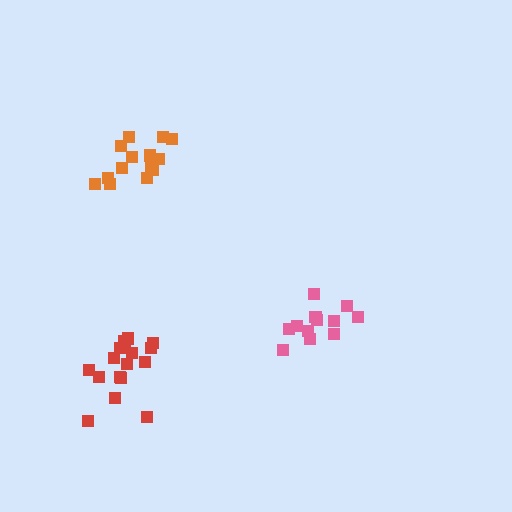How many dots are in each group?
Group 1: 16 dots, Group 2: 16 dots, Group 3: 12 dots (44 total).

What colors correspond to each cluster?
The clusters are colored: red, orange, pink.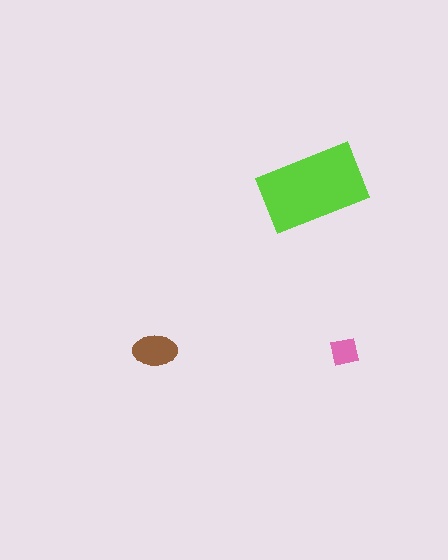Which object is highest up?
The lime rectangle is topmost.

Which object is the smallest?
The pink square.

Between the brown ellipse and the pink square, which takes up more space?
The brown ellipse.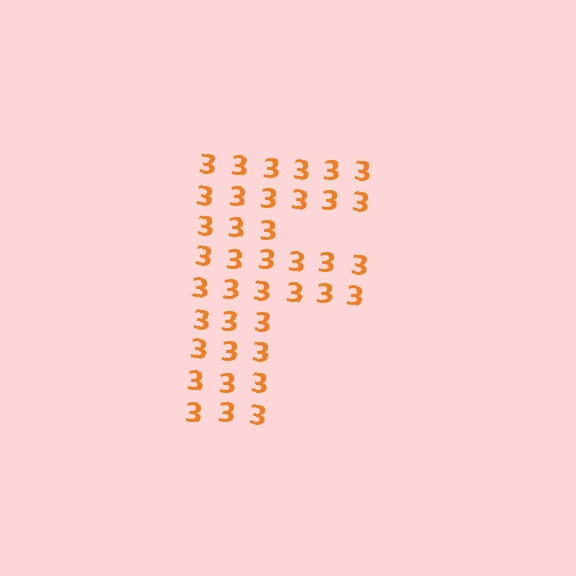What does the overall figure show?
The overall figure shows the letter F.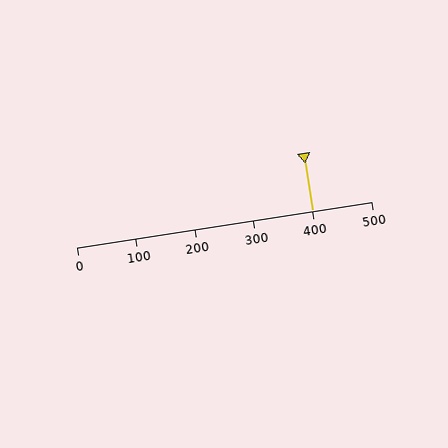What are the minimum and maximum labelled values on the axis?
The axis runs from 0 to 500.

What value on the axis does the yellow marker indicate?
The marker indicates approximately 400.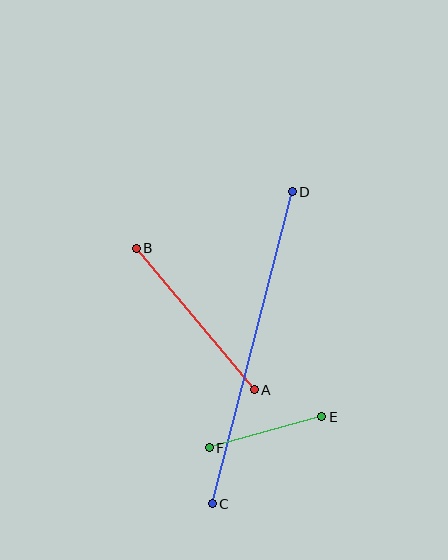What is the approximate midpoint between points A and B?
The midpoint is at approximately (195, 319) pixels.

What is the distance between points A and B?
The distance is approximately 184 pixels.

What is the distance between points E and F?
The distance is approximately 117 pixels.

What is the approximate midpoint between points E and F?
The midpoint is at approximately (265, 432) pixels.